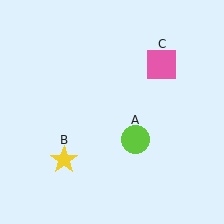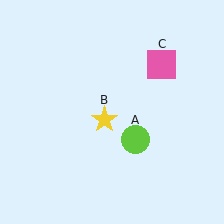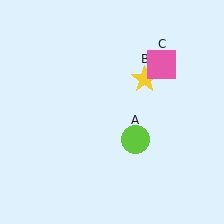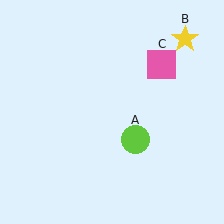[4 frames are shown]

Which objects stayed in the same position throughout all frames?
Lime circle (object A) and pink square (object C) remained stationary.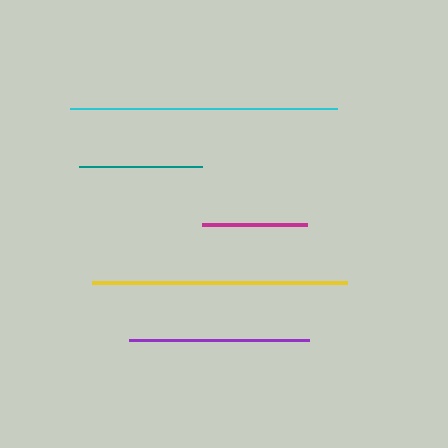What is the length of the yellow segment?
The yellow segment is approximately 255 pixels long.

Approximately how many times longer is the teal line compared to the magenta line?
The teal line is approximately 1.2 times the length of the magenta line.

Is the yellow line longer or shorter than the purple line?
The yellow line is longer than the purple line.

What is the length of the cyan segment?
The cyan segment is approximately 266 pixels long.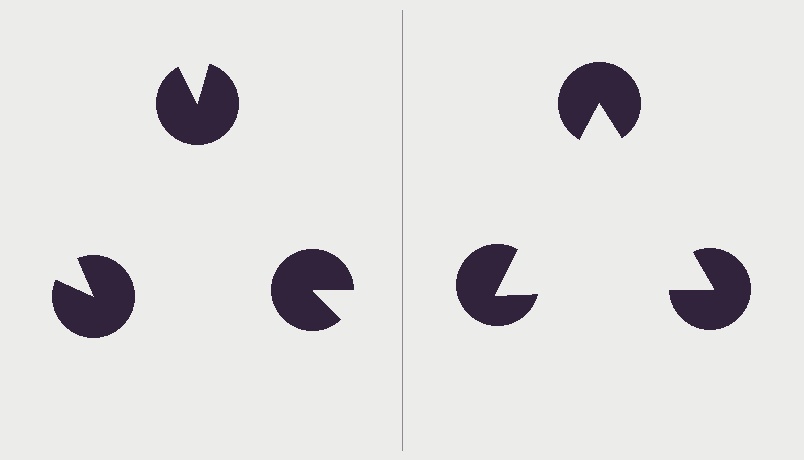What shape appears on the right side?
An illusory triangle.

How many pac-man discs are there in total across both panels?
6 — 3 on each side.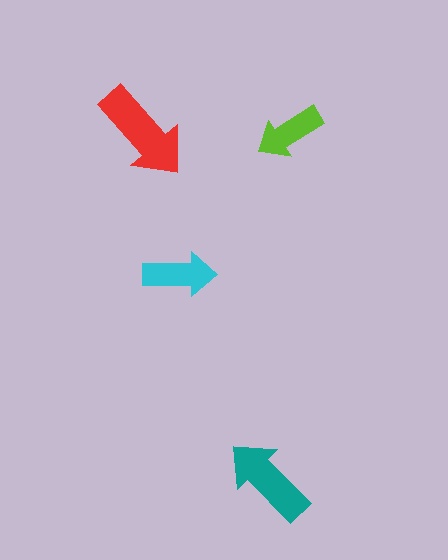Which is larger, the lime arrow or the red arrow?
The red one.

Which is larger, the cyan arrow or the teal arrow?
The teal one.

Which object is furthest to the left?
The red arrow is leftmost.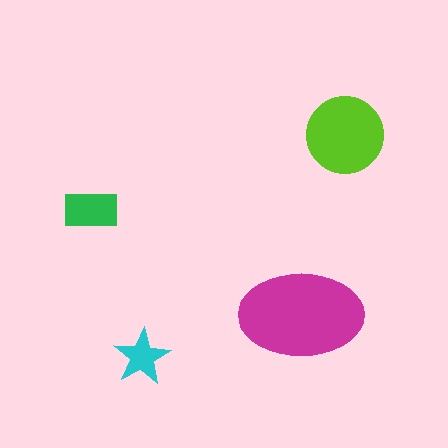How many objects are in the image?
There are 4 objects in the image.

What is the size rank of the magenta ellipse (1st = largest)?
1st.